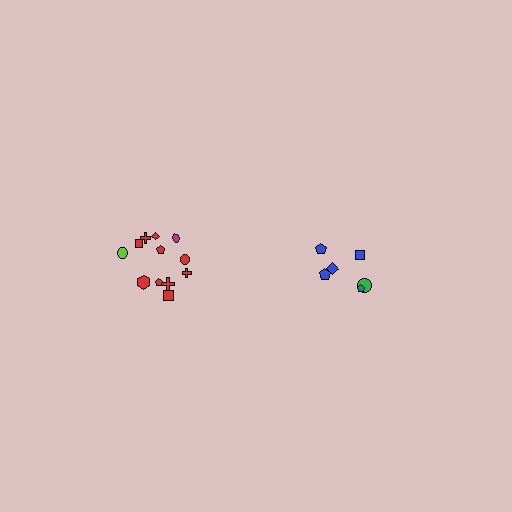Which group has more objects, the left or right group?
The left group.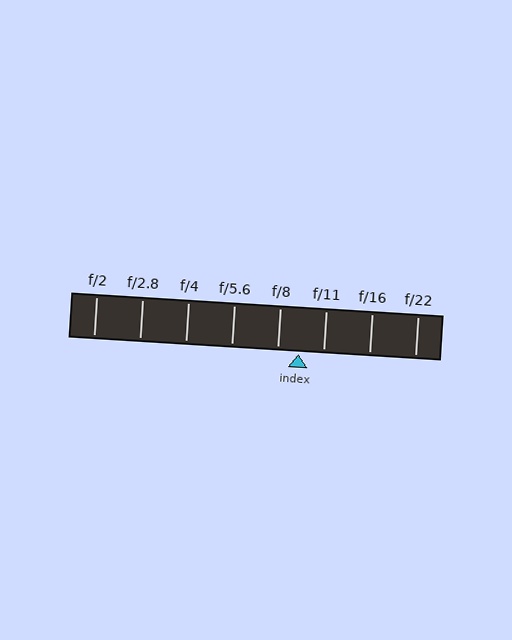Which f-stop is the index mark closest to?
The index mark is closest to f/8.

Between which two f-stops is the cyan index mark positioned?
The index mark is between f/8 and f/11.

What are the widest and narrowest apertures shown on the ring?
The widest aperture shown is f/2 and the narrowest is f/22.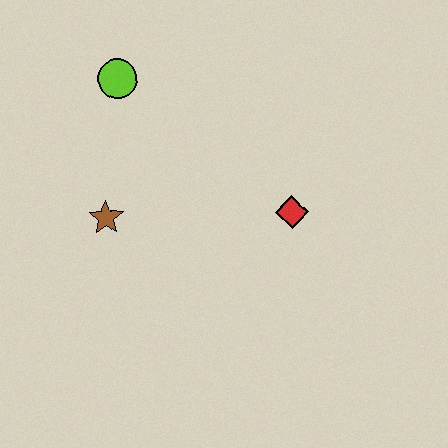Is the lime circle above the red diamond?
Yes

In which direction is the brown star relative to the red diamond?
The brown star is to the left of the red diamond.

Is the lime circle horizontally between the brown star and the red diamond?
Yes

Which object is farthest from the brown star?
The red diamond is farthest from the brown star.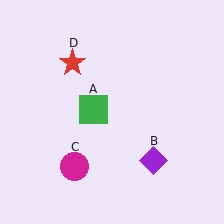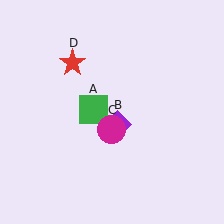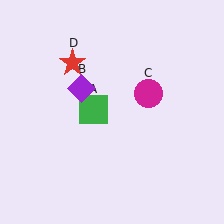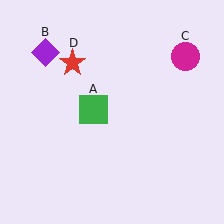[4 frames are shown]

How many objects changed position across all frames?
2 objects changed position: purple diamond (object B), magenta circle (object C).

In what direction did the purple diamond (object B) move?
The purple diamond (object B) moved up and to the left.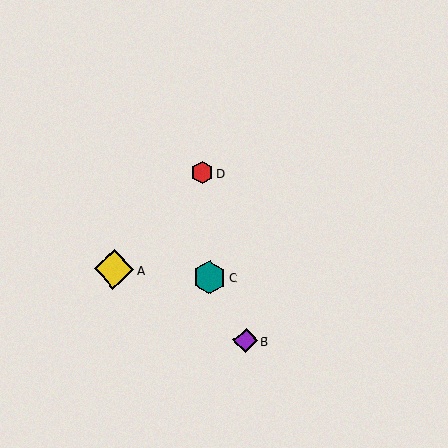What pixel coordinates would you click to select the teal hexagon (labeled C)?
Click at (209, 277) to select the teal hexagon C.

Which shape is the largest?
The yellow diamond (labeled A) is the largest.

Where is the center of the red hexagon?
The center of the red hexagon is at (202, 173).